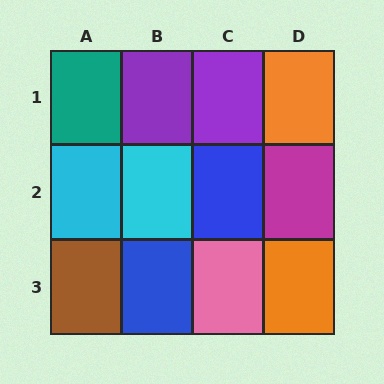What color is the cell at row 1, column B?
Purple.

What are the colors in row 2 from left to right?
Cyan, cyan, blue, magenta.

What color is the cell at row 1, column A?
Teal.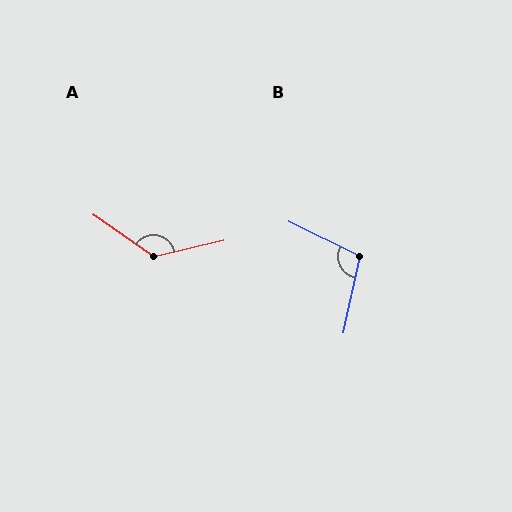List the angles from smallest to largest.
B (104°), A (132°).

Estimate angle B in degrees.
Approximately 104 degrees.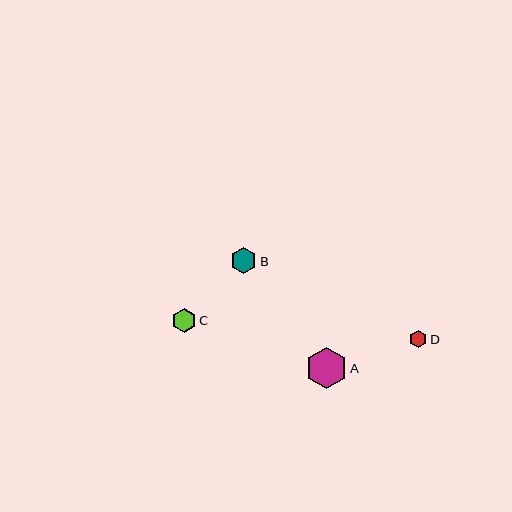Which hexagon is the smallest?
Hexagon D is the smallest with a size of approximately 17 pixels.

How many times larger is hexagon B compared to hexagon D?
Hexagon B is approximately 1.5 times the size of hexagon D.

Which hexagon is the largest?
Hexagon A is the largest with a size of approximately 41 pixels.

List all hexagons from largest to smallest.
From largest to smallest: A, B, C, D.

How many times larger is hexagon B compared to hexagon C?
Hexagon B is approximately 1.1 times the size of hexagon C.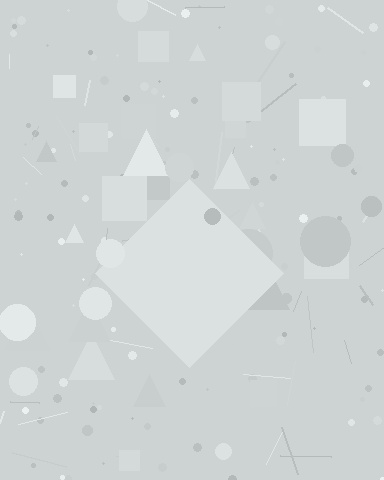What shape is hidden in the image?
A diamond is hidden in the image.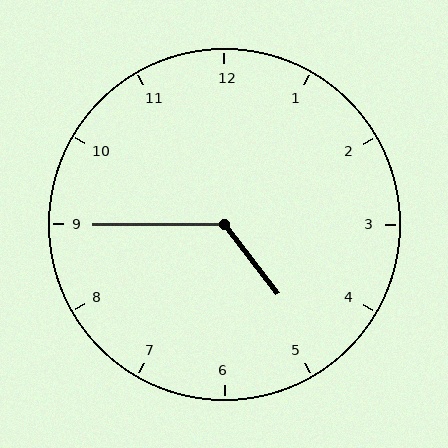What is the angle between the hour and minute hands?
Approximately 128 degrees.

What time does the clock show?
4:45.